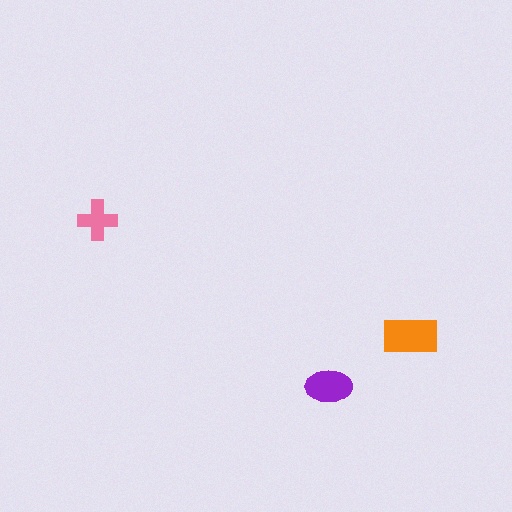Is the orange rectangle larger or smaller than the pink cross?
Larger.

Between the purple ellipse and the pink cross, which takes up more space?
The purple ellipse.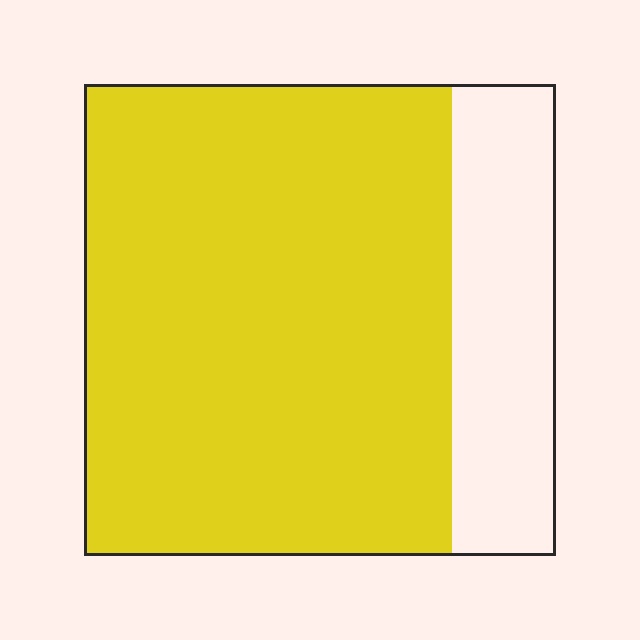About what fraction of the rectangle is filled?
About four fifths (4/5).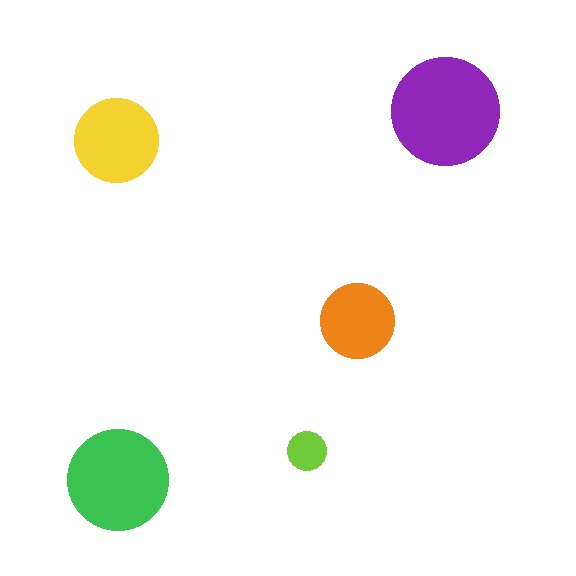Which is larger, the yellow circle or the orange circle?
The yellow one.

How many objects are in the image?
There are 5 objects in the image.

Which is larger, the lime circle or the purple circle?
The purple one.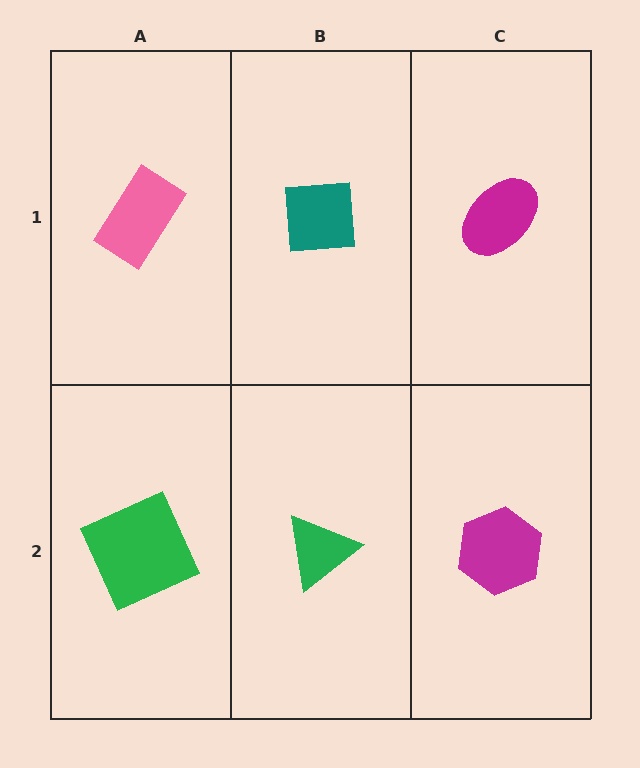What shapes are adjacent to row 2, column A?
A pink rectangle (row 1, column A), a green triangle (row 2, column B).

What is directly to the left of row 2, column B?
A green square.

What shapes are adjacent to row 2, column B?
A teal square (row 1, column B), a green square (row 2, column A), a magenta hexagon (row 2, column C).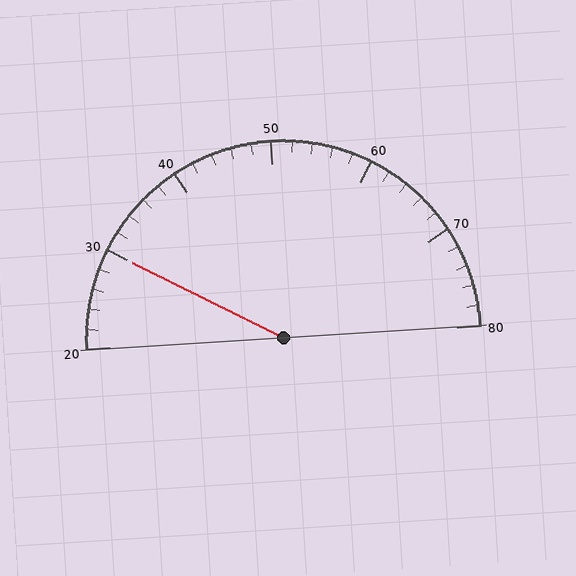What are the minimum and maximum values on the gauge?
The gauge ranges from 20 to 80.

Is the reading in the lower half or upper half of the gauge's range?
The reading is in the lower half of the range (20 to 80).